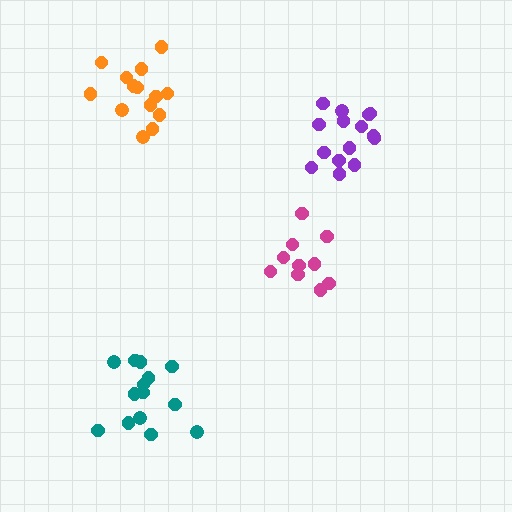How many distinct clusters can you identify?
There are 4 distinct clusters.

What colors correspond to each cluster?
The clusters are colored: magenta, teal, orange, purple.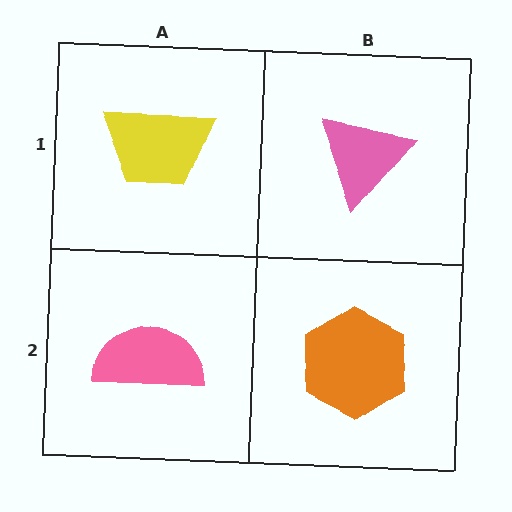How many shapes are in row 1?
2 shapes.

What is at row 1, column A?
A yellow trapezoid.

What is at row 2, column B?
An orange hexagon.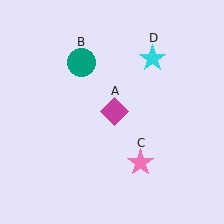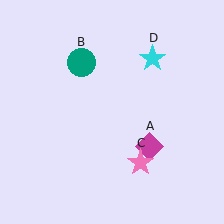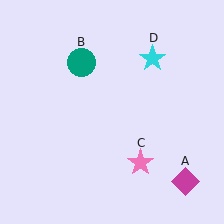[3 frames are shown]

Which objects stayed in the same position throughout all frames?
Teal circle (object B) and pink star (object C) and cyan star (object D) remained stationary.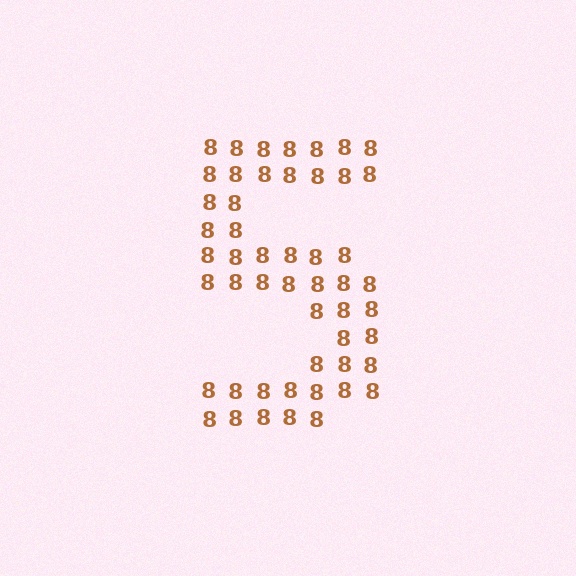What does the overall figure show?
The overall figure shows the digit 5.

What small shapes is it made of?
It is made of small digit 8's.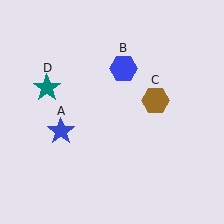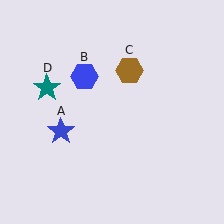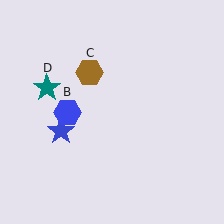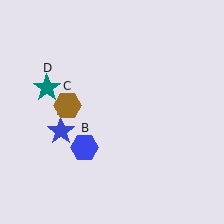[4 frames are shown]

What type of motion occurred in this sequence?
The blue hexagon (object B), brown hexagon (object C) rotated counterclockwise around the center of the scene.